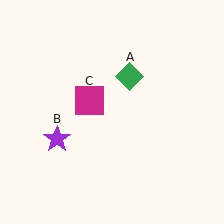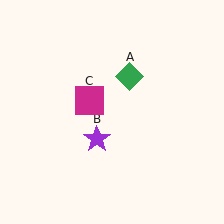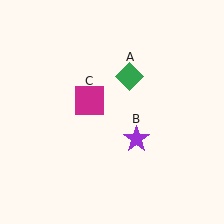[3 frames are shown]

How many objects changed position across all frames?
1 object changed position: purple star (object B).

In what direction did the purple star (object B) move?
The purple star (object B) moved right.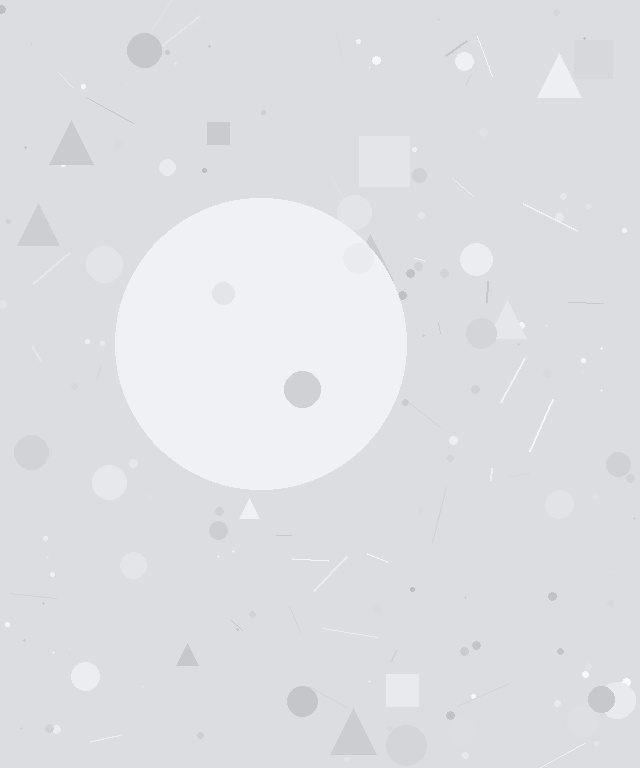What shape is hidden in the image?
A circle is hidden in the image.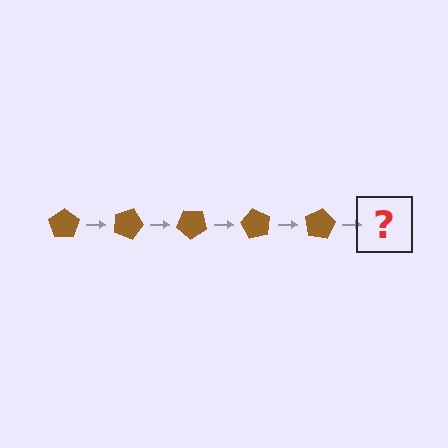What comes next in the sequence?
The next element should be a brown pentagon rotated 100 degrees.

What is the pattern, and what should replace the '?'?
The pattern is that the pentagon rotates 20 degrees each step. The '?' should be a brown pentagon rotated 100 degrees.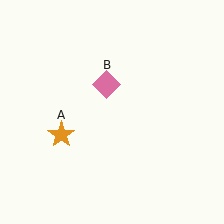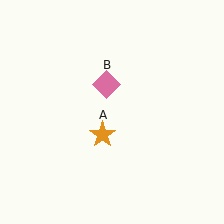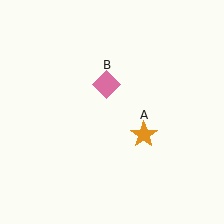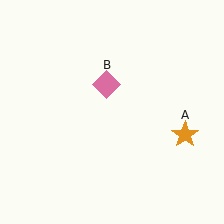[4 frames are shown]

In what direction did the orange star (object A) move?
The orange star (object A) moved right.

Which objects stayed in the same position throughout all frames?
Pink diamond (object B) remained stationary.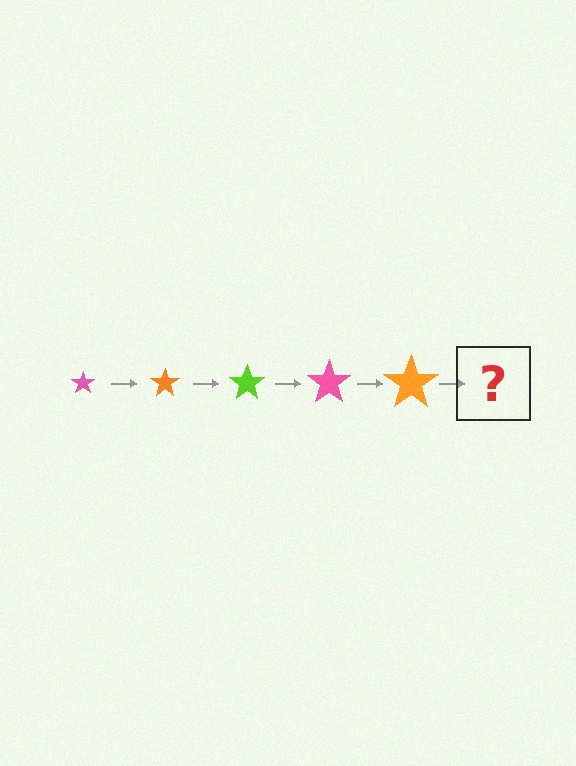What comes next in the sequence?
The next element should be a lime star, larger than the previous one.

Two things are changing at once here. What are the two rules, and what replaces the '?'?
The two rules are that the star grows larger each step and the color cycles through pink, orange, and lime. The '?' should be a lime star, larger than the previous one.